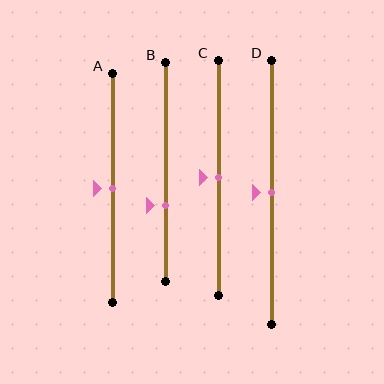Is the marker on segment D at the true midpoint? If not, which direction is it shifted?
Yes, the marker on segment D is at the true midpoint.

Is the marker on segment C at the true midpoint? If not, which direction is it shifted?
Yes, the marker on segment C is at the true midpoint.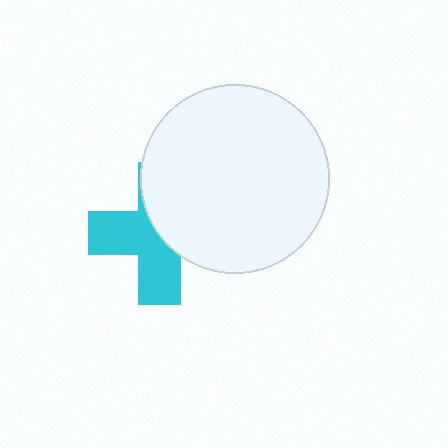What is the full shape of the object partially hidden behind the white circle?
The partially hidden object is a cyan cross.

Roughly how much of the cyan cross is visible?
About half of it is visible (roughly 52%).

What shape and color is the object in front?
The object in front is a white circle.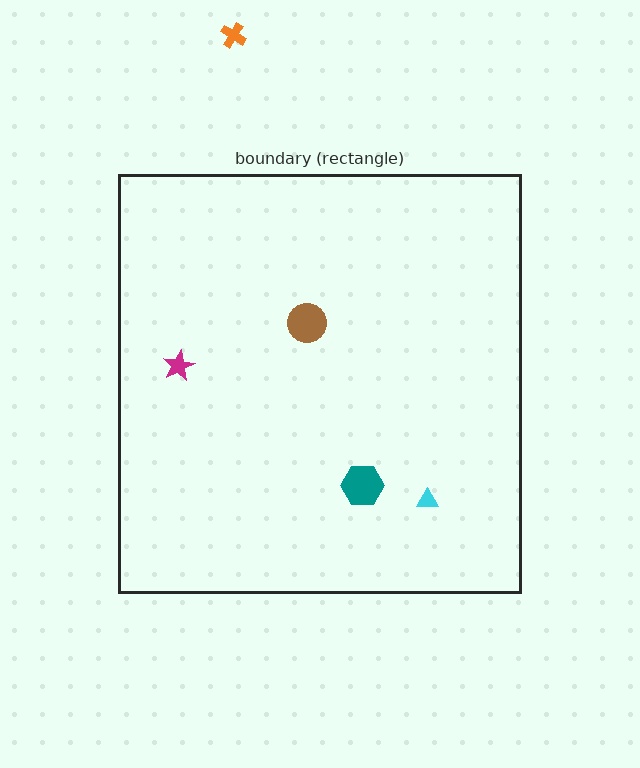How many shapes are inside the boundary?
4 inside, 1 outside.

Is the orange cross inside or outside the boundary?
Outside.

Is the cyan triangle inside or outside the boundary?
Inside.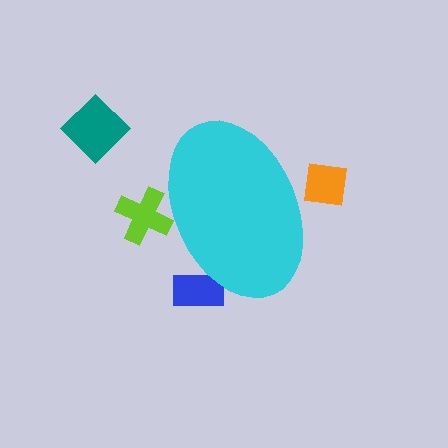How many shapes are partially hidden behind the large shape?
3 shapes are partially hidden.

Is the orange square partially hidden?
Yes, the orange square is partially hidden behind the cyan ellipse.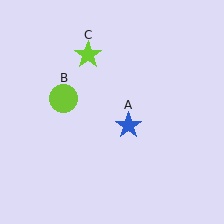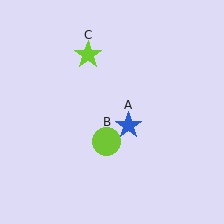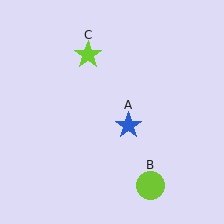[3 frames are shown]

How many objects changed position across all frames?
1 object changed position: lime circle (object B).